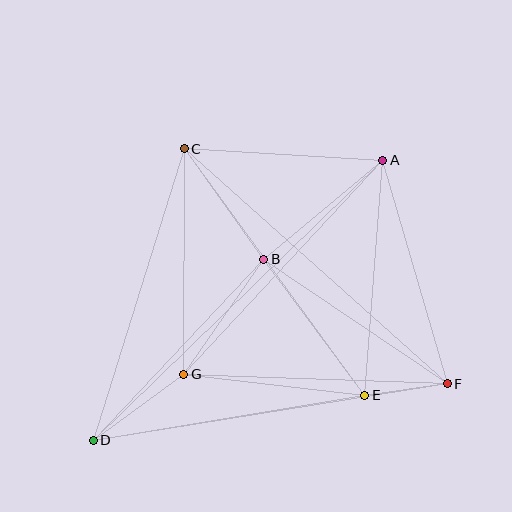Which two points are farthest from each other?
Points A and D are farthest from each other.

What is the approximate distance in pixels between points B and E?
The distance between B and E is approximately 169 pixels.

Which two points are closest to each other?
Points E and F are closest to each other.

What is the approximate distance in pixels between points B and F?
The distance between B and F is approximately 222 pixels.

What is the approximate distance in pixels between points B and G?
The distance between B and G is approximately 140 pixels.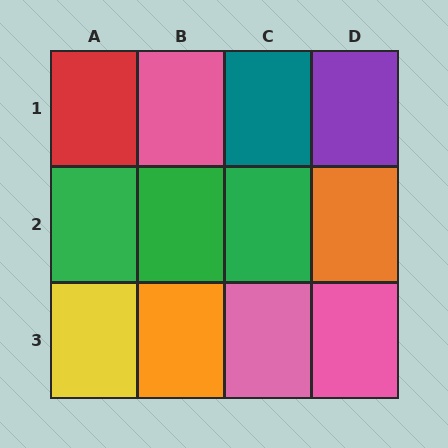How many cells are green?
3 cells are green.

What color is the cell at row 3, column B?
Orange.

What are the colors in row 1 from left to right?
Red, pink, teal, purple.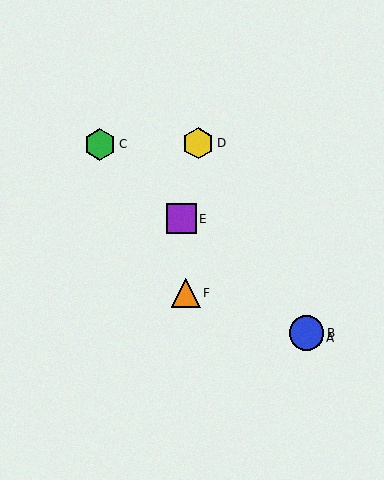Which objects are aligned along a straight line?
Objects A, B, C, E are aligned along a straight line.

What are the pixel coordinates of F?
Object F is at (186, 293).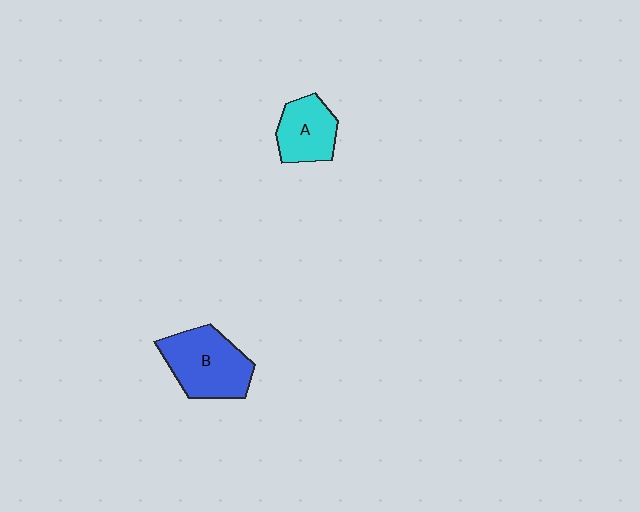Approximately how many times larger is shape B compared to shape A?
Approximately 1.5 times.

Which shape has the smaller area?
Shape A (cyan).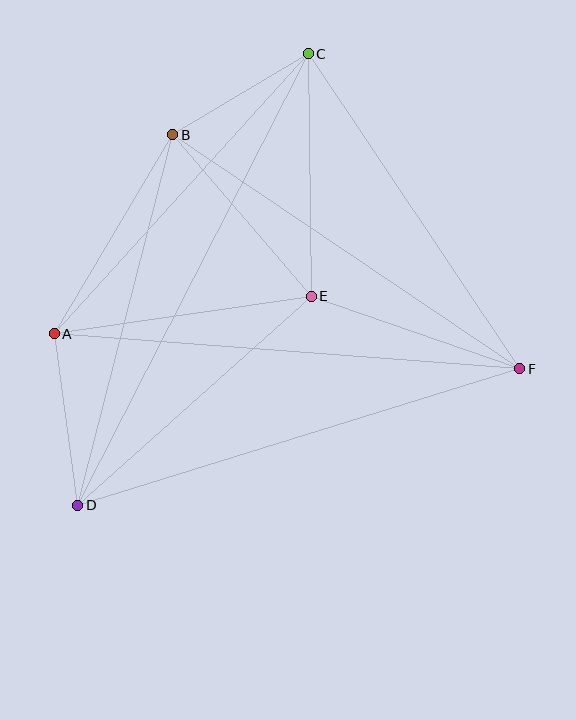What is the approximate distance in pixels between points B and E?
The distance between B and E is approximately 213 pixels.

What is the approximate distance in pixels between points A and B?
The distance between A and B is approximately 232 pixels.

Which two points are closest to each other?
Points B and C are closest to each other.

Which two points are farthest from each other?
Points C and D are farthest from each other.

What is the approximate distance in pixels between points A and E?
The distance between A and E is approximately 260 pixels.